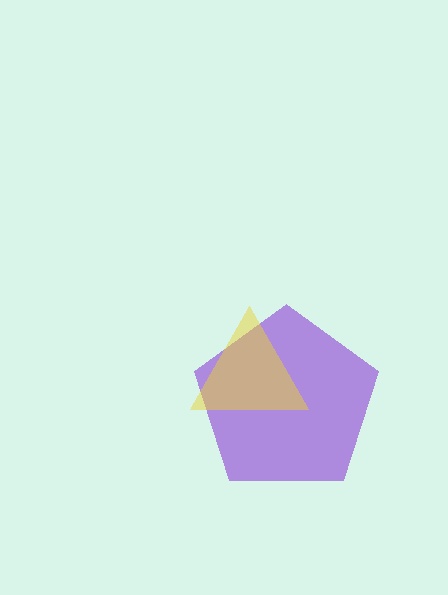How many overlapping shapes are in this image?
There are 2 overlapping shapes in the image.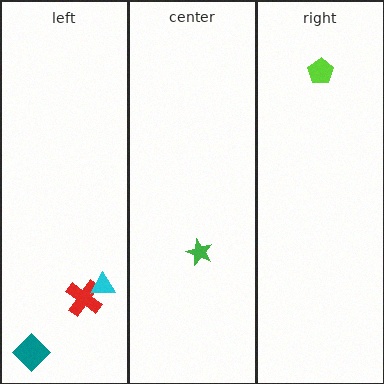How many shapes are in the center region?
1.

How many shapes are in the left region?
3.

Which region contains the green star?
The center region.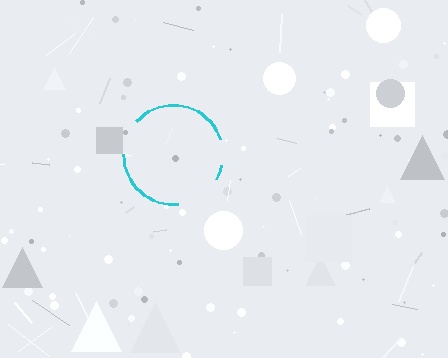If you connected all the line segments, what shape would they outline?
They would outline a circle.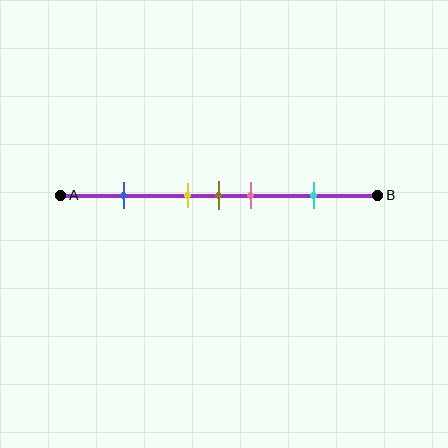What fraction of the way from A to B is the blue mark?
The blue mark is approximately 20% (0.2) of the way from A to B.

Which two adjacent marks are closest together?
The yellow and brown marks are the closest adjacent pair.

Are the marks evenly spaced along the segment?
No, the marks are not evenly spaced.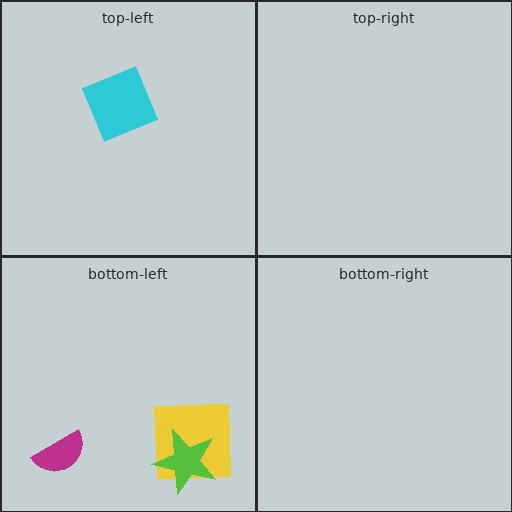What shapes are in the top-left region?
The cyan diamond.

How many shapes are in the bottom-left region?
3.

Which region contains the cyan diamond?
The top-left region.